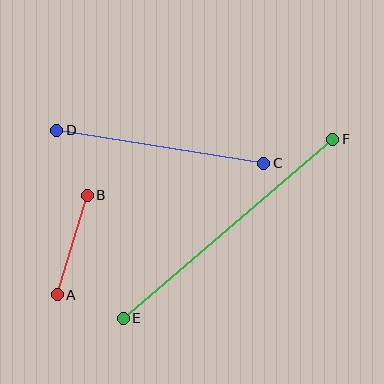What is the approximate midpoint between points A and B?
The midpoint is at approximately (72, 245) pixels.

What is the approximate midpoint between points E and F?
The midpoint is at approximately (228, 229) pixels.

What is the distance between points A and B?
The distance is approximately 104 pixels.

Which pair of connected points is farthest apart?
Points E and F are farthest apart.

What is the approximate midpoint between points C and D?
The midpoint is at approximately (160, 147) pixels.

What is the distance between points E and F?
The distance is approximately 276 pixels.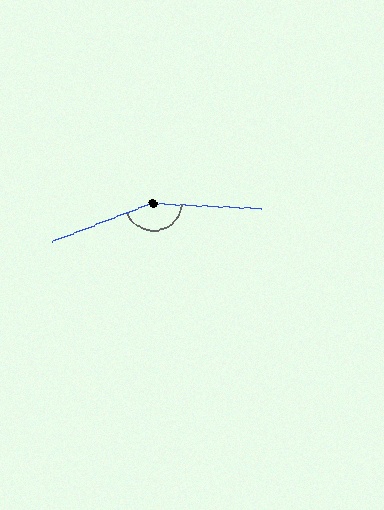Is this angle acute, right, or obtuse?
It is obtuse.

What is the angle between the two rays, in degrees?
Approximately 156 degrees.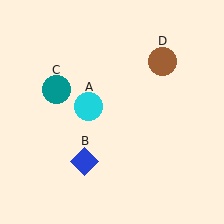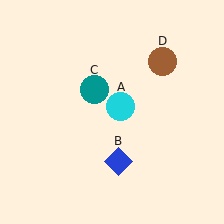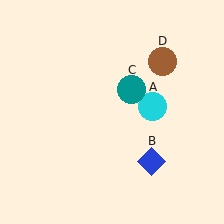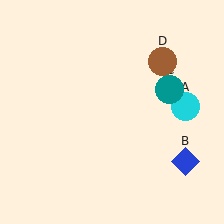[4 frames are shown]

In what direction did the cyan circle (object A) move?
The cyan circle (object A) moved right.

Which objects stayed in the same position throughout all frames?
Brown circle (object D) remained stationary.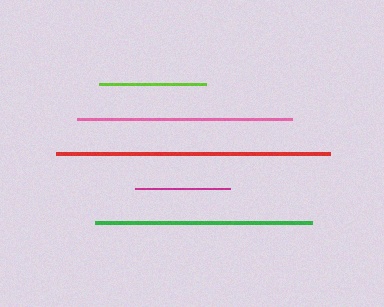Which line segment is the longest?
The red line is the longest at approximately 274 pixels.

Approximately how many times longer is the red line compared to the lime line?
The red line is approximately 2.6 times the length of the lime line.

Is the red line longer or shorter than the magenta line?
The red line is longer than the magenta line.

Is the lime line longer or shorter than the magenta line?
The lime line is longer than the magenta line.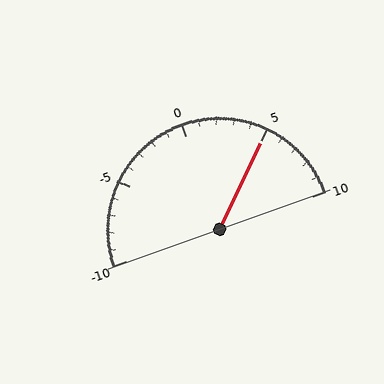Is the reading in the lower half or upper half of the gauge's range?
The reading is in the upper half of the range (-10 to 10).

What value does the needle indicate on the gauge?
The needle indicates approximately 5.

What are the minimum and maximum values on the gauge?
The gauge ranges from -10 to 10.